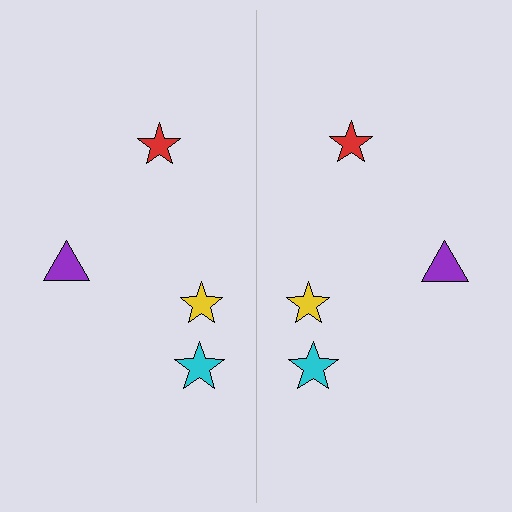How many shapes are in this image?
There are 8 shapes in this image.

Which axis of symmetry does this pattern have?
The pattern has a vertical axis of symmetry running through the center of the image.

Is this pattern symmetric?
Yes, this pattern has bilateral (reflection) symmetry.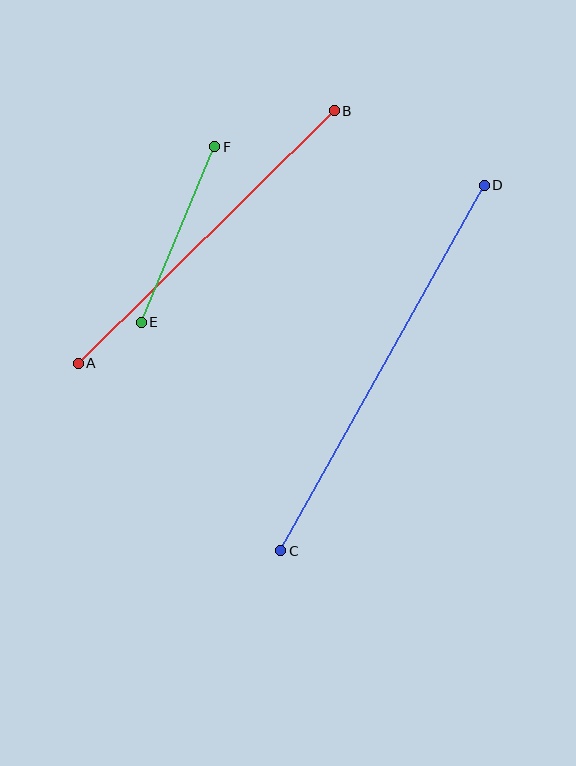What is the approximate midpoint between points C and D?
The midpoint is at approximately (383, 368) pixels.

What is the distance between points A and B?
The distance is approximately 360 pixels.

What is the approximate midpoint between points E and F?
The midpoint is at approximately (178, 235) pixels.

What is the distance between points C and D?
The distance is approximately 418 pixels.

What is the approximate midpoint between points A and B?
The midpoint is at approximately (206, 237) pixels.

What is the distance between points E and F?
The distance is approximately 190 pixels.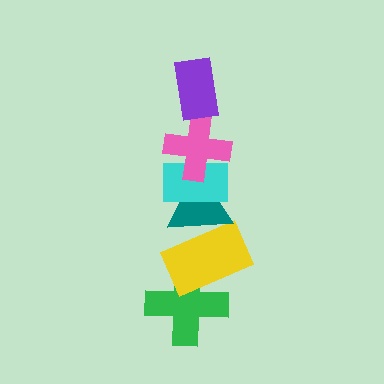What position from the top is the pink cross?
The pink cross is 2nd from the top.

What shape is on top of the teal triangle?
The cyan rectangle is on top of the teal triangle.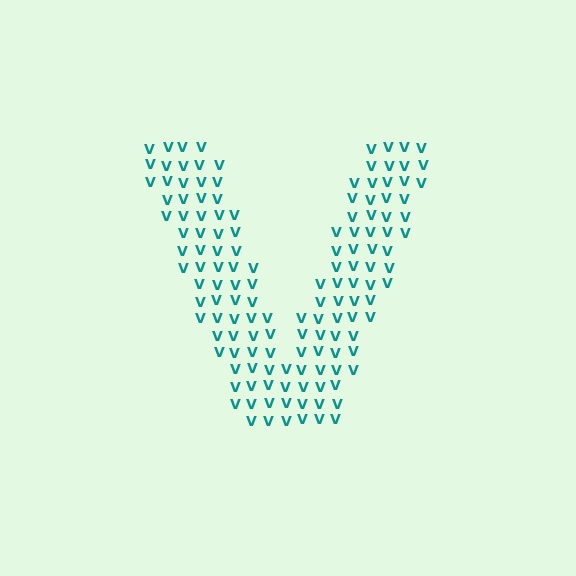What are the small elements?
The small elements are letter V's.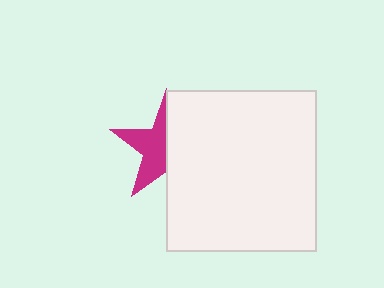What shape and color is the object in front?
The object in front is a white rectangle.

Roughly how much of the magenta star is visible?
About half of it is visible (roughly 49%).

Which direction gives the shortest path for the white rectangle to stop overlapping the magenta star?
Moving right gives the shortest separation.